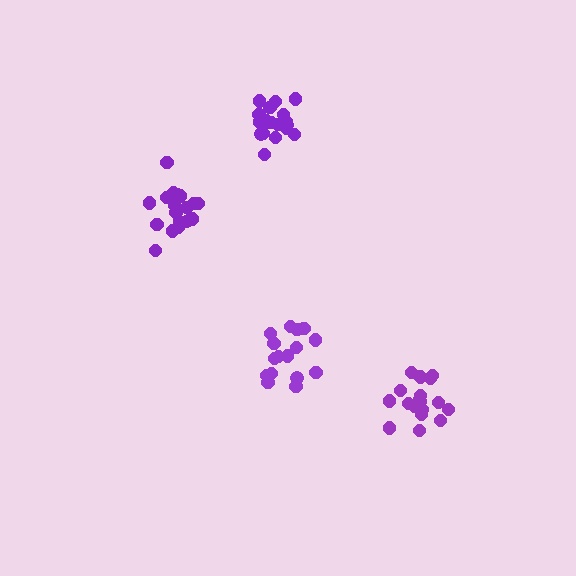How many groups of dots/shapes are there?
There are 4 groups.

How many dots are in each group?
Group 1: 19 dots, Group 2: 19 dots, Group 3: 16 dots, Group 4: 19 dots (73 total).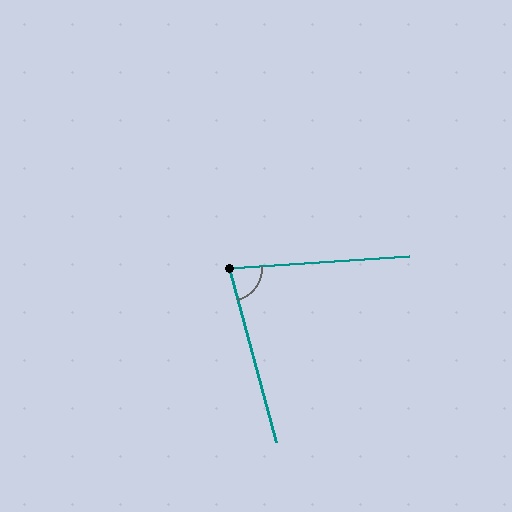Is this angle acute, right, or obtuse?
It is acute.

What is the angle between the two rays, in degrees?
Approximately 79 degrees.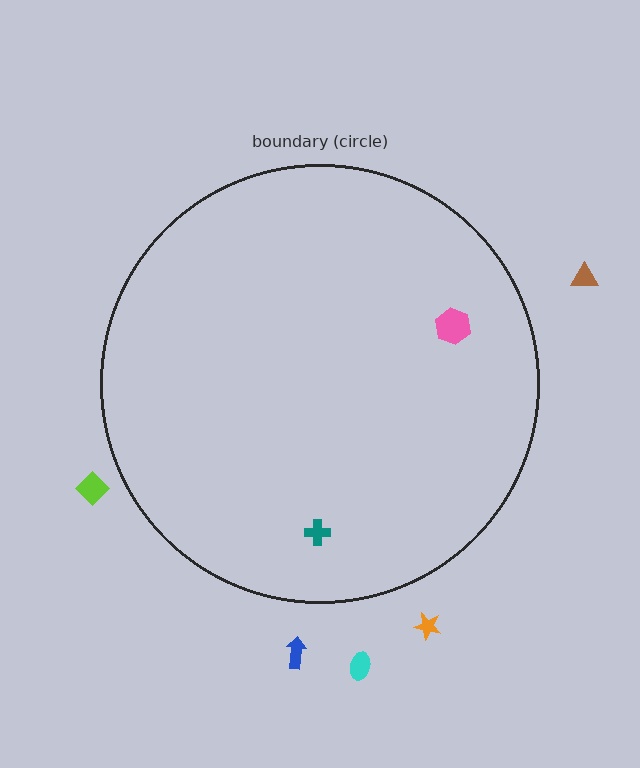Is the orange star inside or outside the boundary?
Outside.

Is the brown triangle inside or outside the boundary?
Outside.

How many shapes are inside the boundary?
2 inside, 5 outside.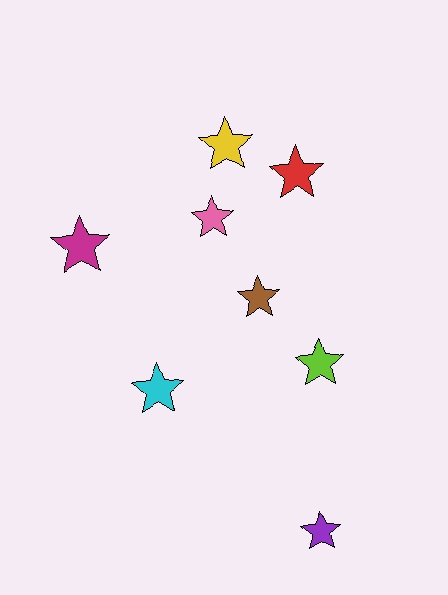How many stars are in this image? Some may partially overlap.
There are 8 stars.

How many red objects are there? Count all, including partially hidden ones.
There is 1 red object.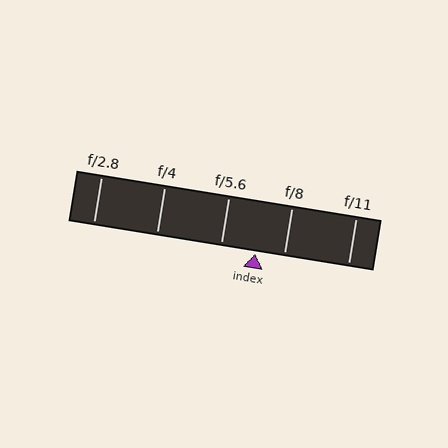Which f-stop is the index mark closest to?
The index mark is closest to f/8.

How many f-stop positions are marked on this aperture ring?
There are 5 f-stop positions marked.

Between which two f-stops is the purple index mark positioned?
The index mark is between f/5.6 and f/8.